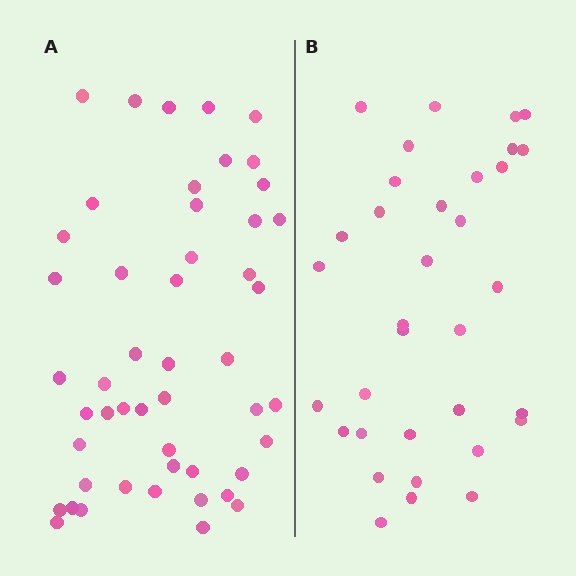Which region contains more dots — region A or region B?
Region A (the left region) has more dots.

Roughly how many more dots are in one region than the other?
Region A has approximately 15 more dots than region B.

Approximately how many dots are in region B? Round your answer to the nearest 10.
About 30 dots. (The exact count is 34, which rounds to 30.)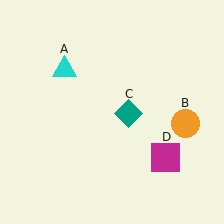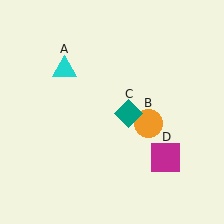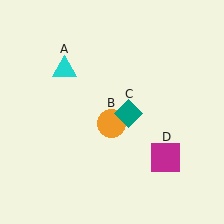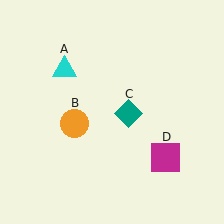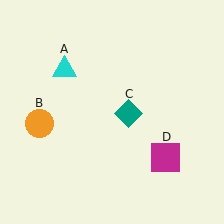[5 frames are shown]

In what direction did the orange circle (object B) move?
The orange circle (object B) moved left.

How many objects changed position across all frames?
1 object changed position: orange circle (object B).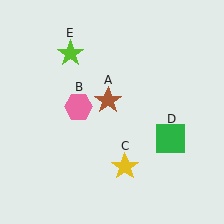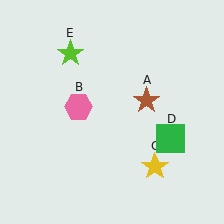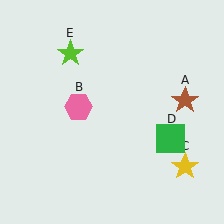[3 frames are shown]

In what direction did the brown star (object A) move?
The brown star (object A) moved right.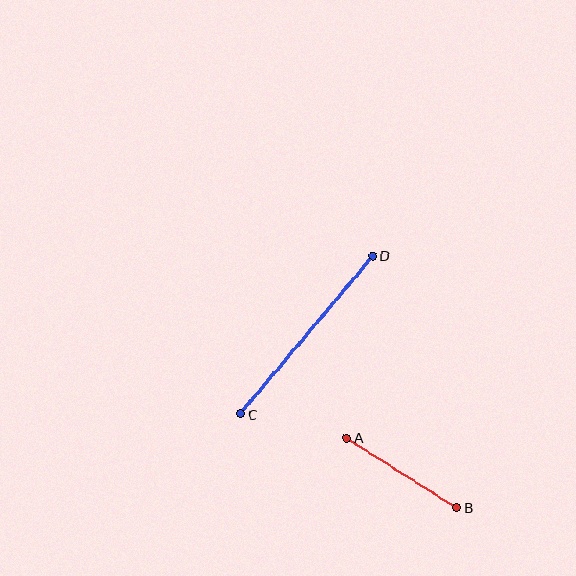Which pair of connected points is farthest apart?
Points C and D are farthest apart.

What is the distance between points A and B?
The distance is approximately 130 pixels.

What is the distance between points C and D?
The distance is approximately 206 pixels.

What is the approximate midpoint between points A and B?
The midpoint is at approximately (402, 473) pixels.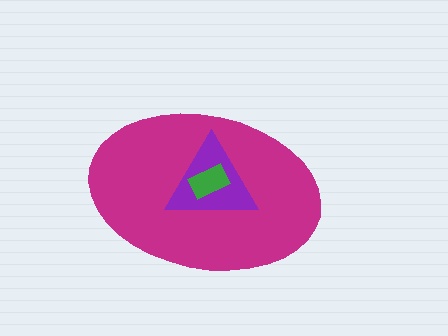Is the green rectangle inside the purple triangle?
Yes.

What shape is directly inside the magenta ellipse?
The purple triangle.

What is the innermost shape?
The green rectangle.